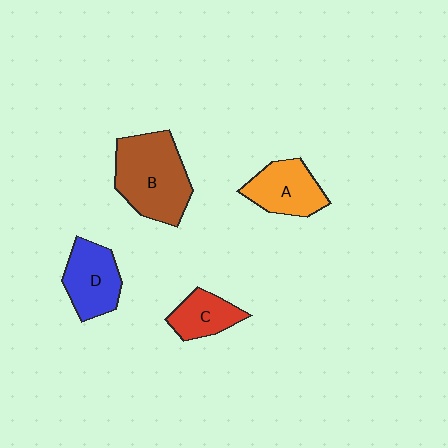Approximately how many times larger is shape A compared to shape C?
Approximately 1.3 times.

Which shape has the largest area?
Shape B (brown).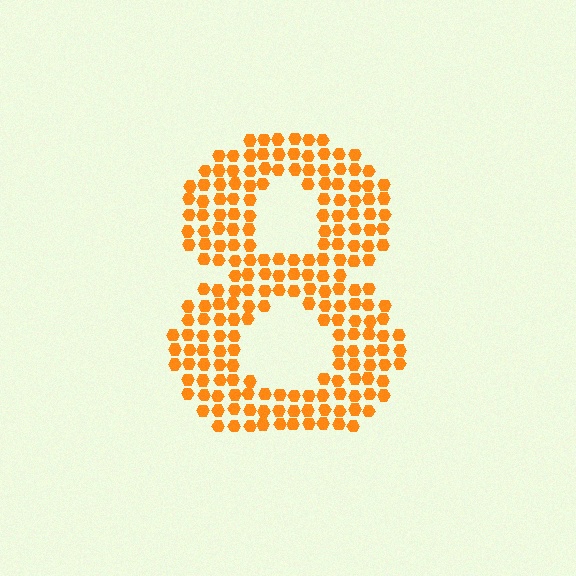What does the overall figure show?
The overall figure shows the digit 8.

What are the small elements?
The small elements are hexagons.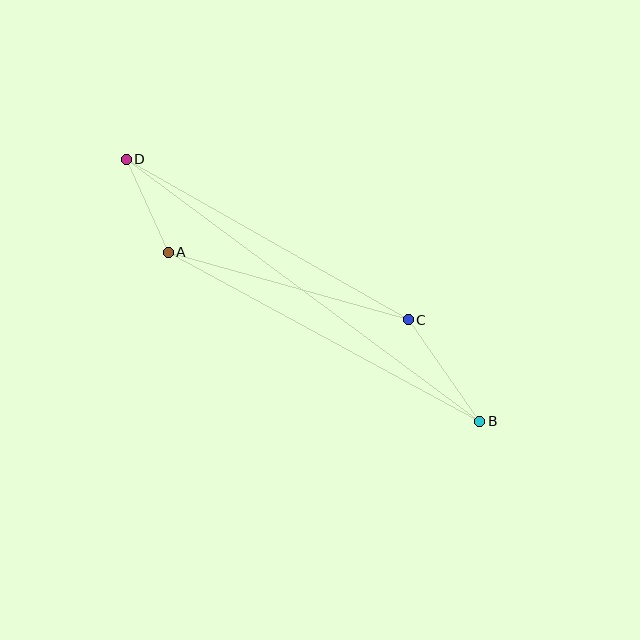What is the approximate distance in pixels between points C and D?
The distance between C and D is approximately 324 pixels.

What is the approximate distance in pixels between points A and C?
The distance between A and C is approximately 249 pixels.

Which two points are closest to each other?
Points A and D are closest to each other.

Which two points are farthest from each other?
Points B and D are farthest from each other.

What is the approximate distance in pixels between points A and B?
The distance between A and B is approximately 355 pixels.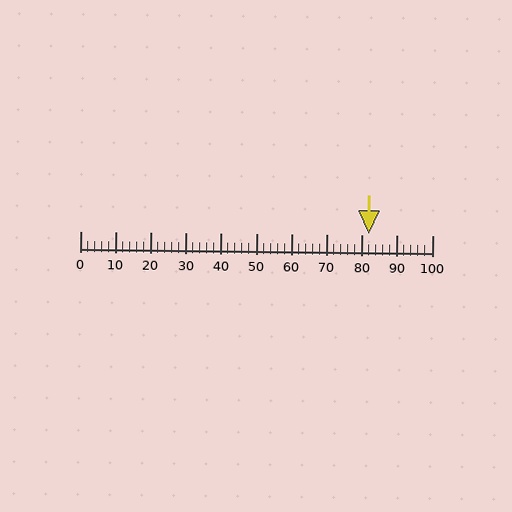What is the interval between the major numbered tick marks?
The major tick marks are spaced 10 units apart.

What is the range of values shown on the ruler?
The ruler shows values from 0 to 100.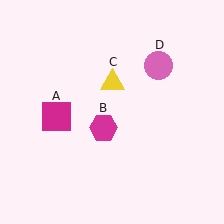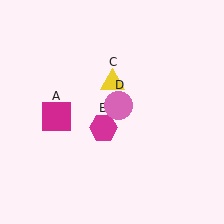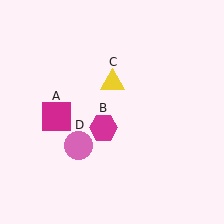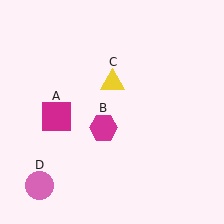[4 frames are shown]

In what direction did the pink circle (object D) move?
The pink circle (object D) moved down and to the left.